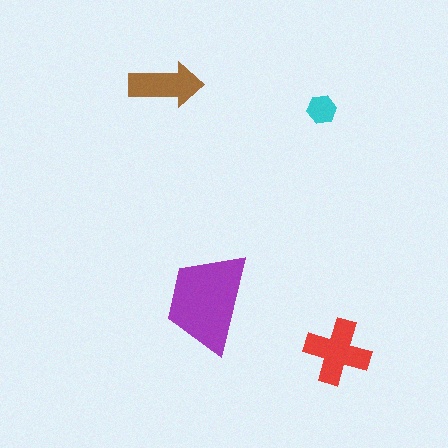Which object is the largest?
The purple trapezoid.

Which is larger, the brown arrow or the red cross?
The red cross.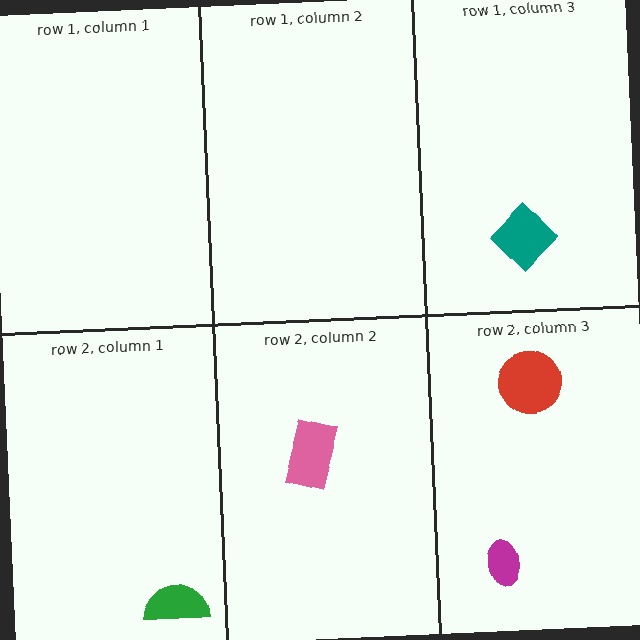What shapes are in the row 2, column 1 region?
The green semicircle.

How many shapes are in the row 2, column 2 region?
1.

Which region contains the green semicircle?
The row 2, column 1 region.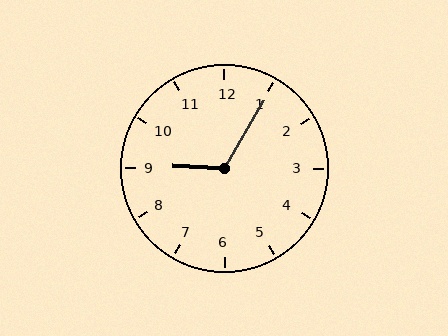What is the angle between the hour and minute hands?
Approximately 118 degrees.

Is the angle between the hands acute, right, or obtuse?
It is obtuse.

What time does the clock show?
9:05.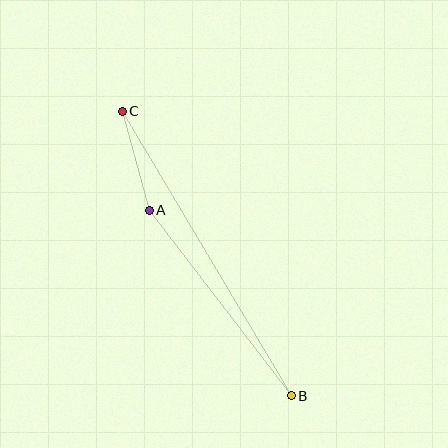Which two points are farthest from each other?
Points B and C are farthest from each other.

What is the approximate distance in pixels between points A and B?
The distance between A and B is approximately 233 pixels.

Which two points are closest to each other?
Points A and C are closest to each other.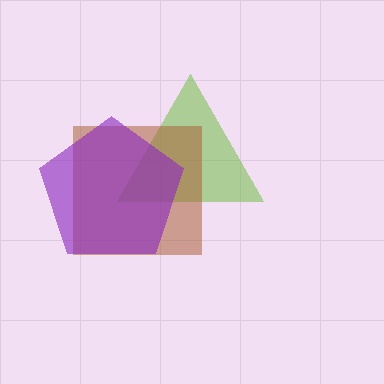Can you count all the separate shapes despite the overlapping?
Yes, there are 3 separate shapes.